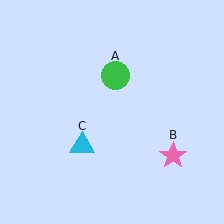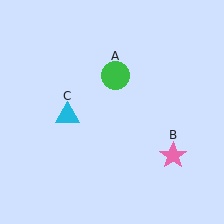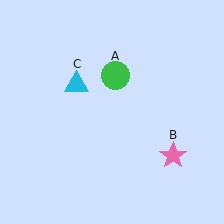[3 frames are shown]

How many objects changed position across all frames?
1 object changed position: cyan triangle (object C).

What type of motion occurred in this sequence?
The cyan triangle (object C) rotated clockwise around the center of the scene.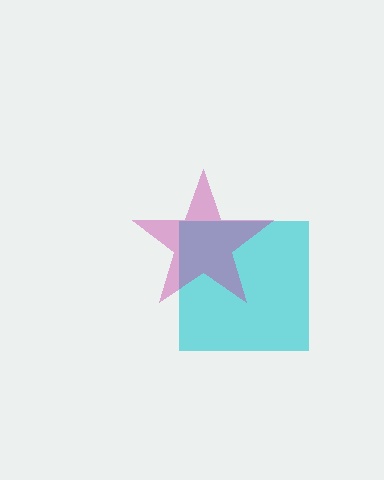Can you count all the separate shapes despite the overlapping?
Yes, there are 2 separate shapes.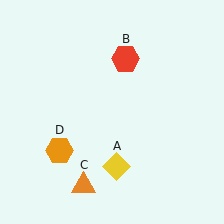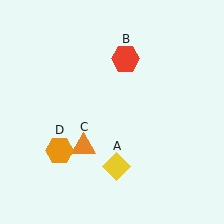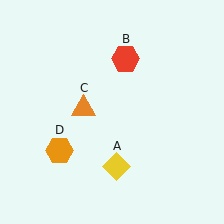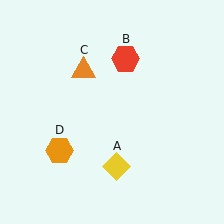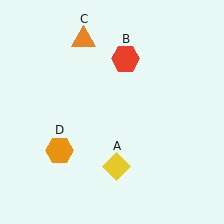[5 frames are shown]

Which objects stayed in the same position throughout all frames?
Yellow diamond (object A) and red hexagon (object B) and orange hexagon (object D) remained stationary.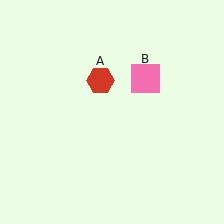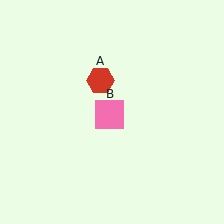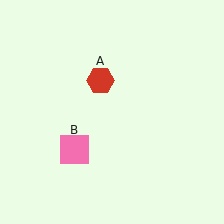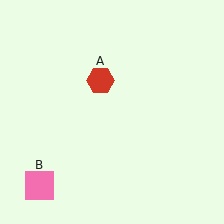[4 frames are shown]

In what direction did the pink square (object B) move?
The pink square (object B) moved down and to the left.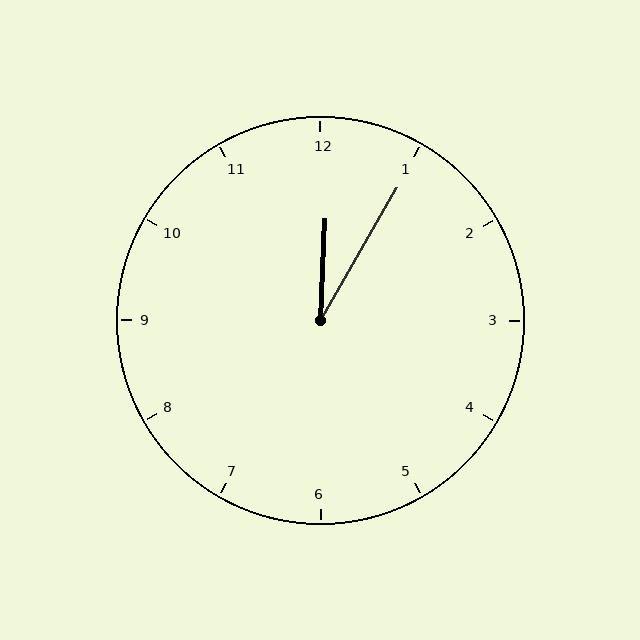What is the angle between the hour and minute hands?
Approximately 28 degrees.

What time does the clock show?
12:05.